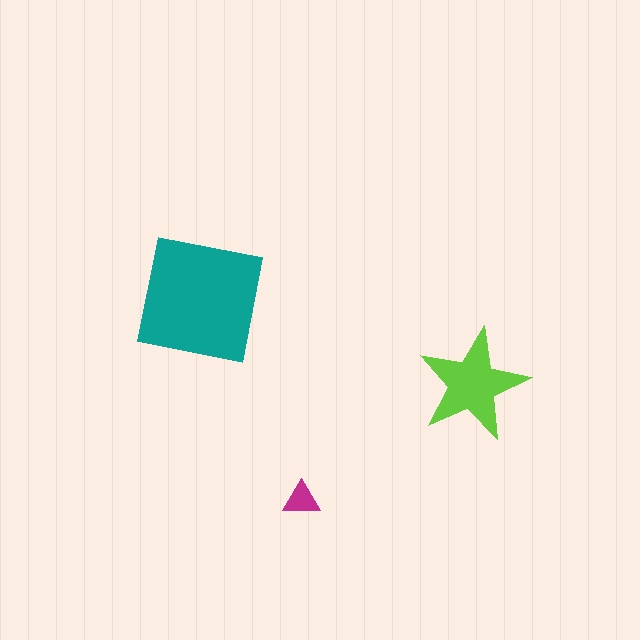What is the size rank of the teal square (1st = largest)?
1st.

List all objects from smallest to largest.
The magenta triangle, the lime star, the teal square.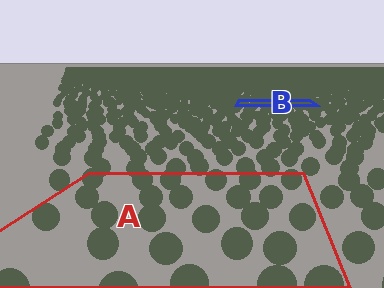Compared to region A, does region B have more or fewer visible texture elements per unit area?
Region B has more texture elements per unit area — they are packed more densely because it is farther away.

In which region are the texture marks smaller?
The texture marks are smaller in region B, because it is farther away.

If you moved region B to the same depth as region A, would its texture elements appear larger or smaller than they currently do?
They would appear larger. At a closer depth, the same texture elements are projected at a bigger on-screen size.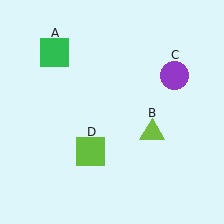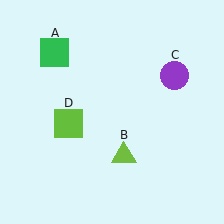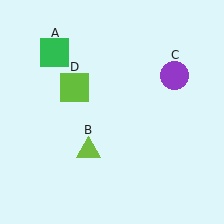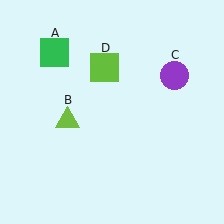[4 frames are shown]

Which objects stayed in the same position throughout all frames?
Green square (object A) and purple circle (object C) remained stationary.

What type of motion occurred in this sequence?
The lime triangle (object B), lime square (object D) rotated clockwise around the center of the scene.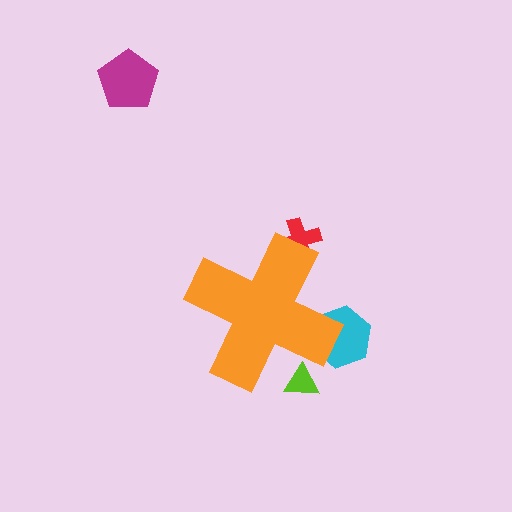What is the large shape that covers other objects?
An orange cross.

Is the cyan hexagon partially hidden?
Yes, the cyan hexagon is partially hidden behind the orange cross.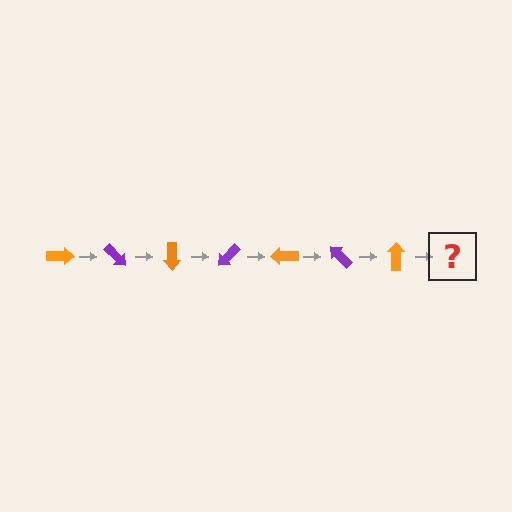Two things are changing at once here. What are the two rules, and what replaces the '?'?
The two rules are that it rotates 45 degrees each step and the color cycles through orange and purple. The '?' should be a purple arrow, rotated 315 degrees from the start.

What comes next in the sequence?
The next element should be a purple arrow, rotated 315 degrees from the start.